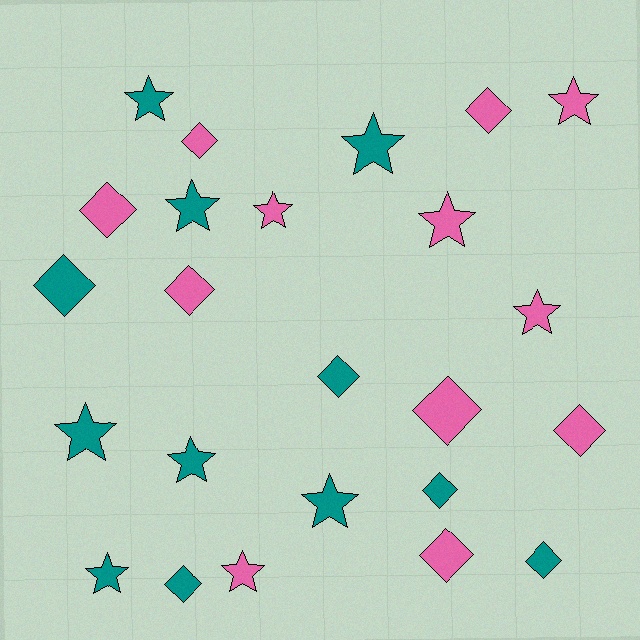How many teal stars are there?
There are 7 teal stars.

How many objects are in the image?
There are 24 objects.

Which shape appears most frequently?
Diamond, with 12 objects.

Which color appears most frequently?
Teal, with 12 objects.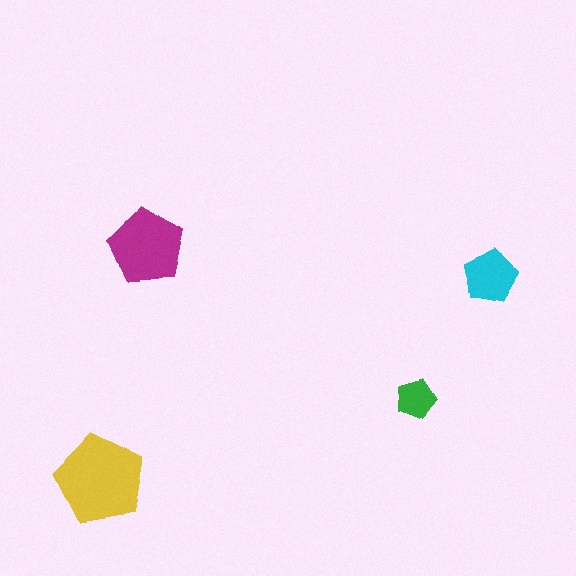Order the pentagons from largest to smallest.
the yellow one, the magenta one, the cyan one, the green one.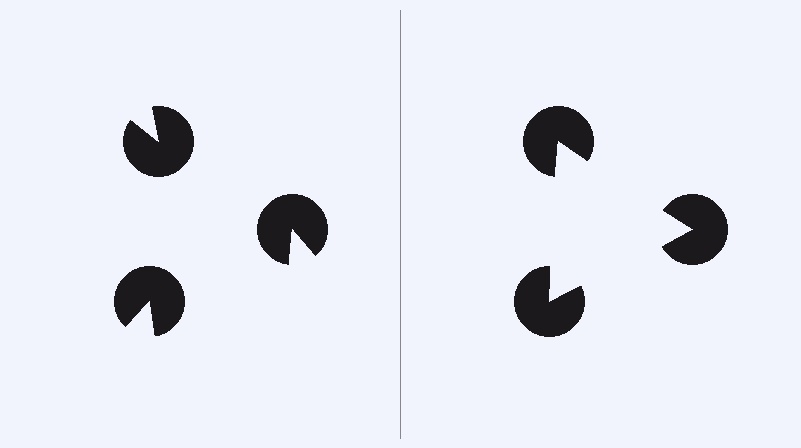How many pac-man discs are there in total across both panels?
6 — 3 on each side.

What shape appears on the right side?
An illusory triangle.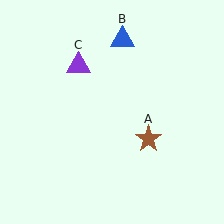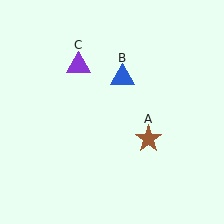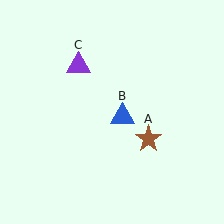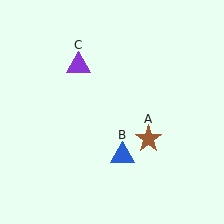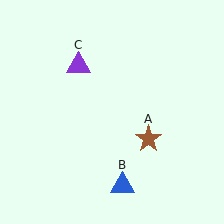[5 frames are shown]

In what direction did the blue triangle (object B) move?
The blue triangle (object B) moved down.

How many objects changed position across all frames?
1 object changed position: blue triangle (object B).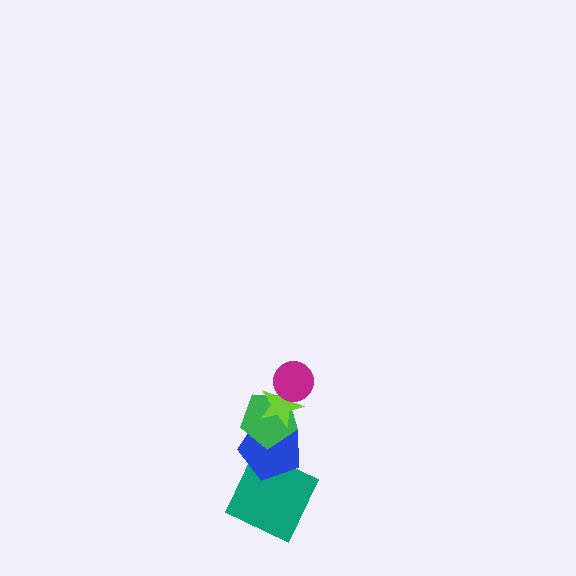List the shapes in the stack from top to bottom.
From top to bottom: the magenta circle, the lime star, the green pentagon, the blue pentagon, the teal square.